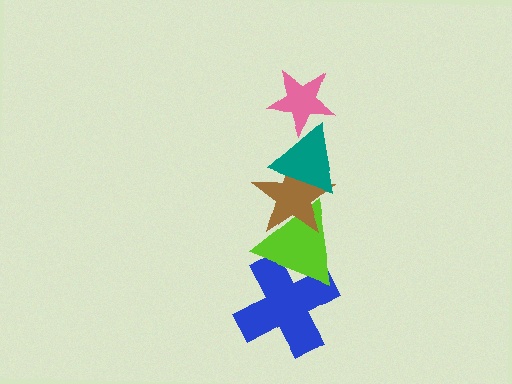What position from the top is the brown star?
The brown star is 3rd from the top.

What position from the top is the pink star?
The pink star is 1st from the top.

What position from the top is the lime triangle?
The lime triangle is 4th from the top.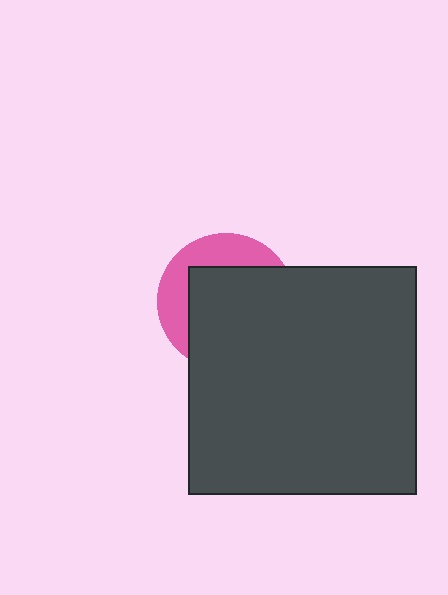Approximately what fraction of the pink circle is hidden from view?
Roughly 67% of the pink circle is hidden behind the dark gray square.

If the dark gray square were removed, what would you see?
You would see the complete pink circle.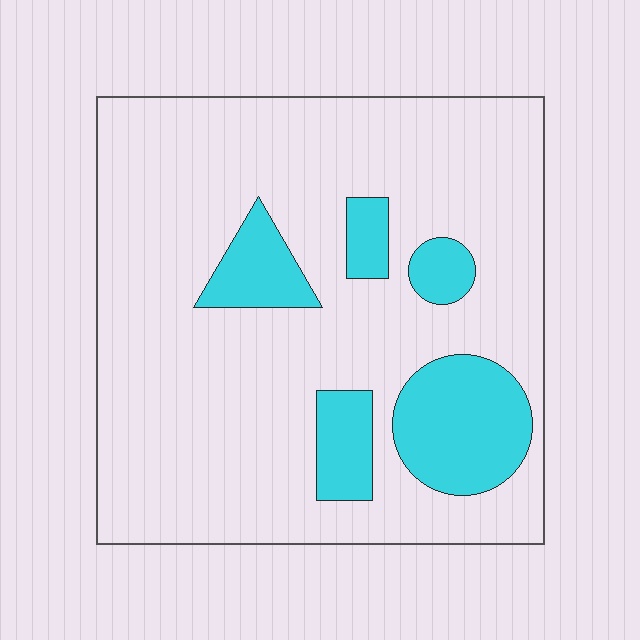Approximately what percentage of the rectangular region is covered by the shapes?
Approximately 20%.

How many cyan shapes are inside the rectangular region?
5.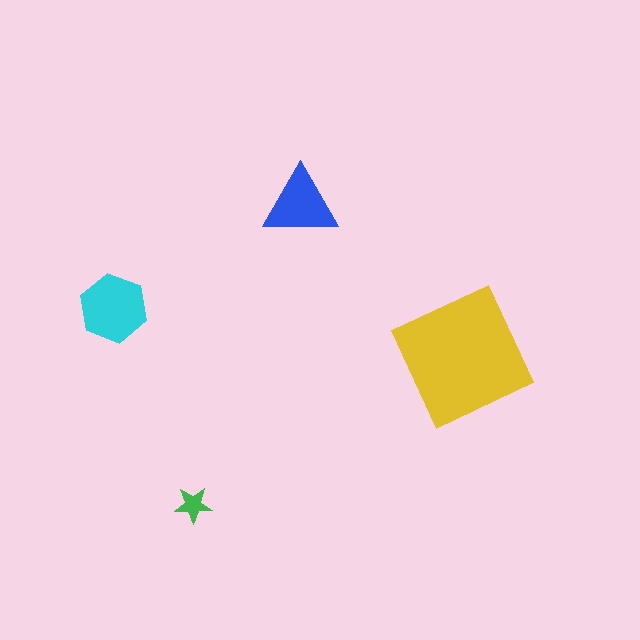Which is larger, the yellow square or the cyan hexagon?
The yellow square.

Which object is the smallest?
The green star.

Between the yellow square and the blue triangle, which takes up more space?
The yellow square.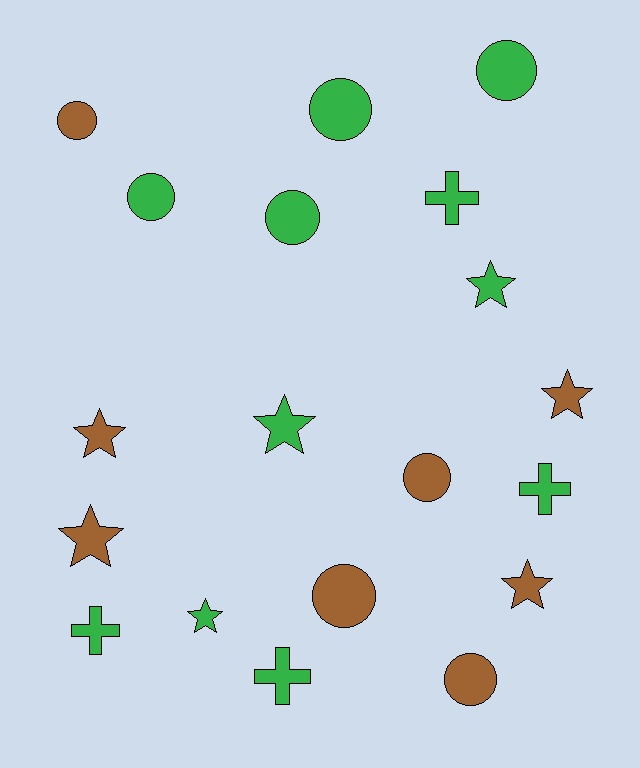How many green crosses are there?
There are 4 green crosses.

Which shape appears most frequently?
Circle, with 8 objects.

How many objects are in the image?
There are 19 objects.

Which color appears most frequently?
Green, with 11 objects.